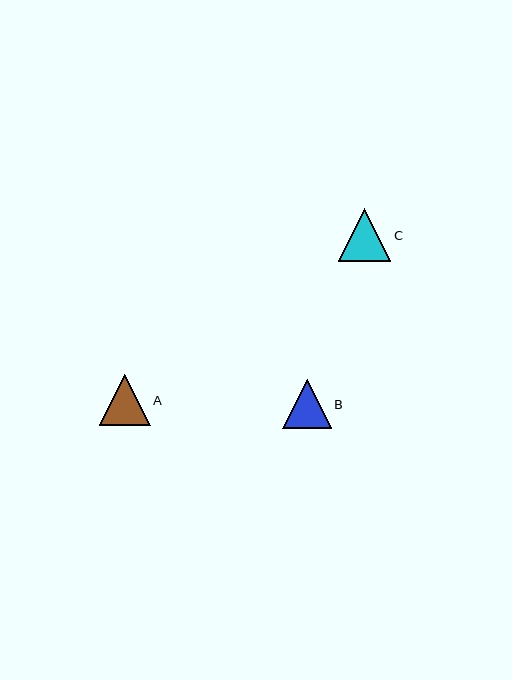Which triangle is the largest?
Triangle C is the largest with a size of approximately 53 pixels.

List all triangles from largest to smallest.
From largest to smallest: C, A, B.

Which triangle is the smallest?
Triangle B is the smallest with a size of approximately 49 pixels.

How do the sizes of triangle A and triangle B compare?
Triangle A and triangle B are approximately the same size.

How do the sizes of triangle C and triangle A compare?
Triangle C and triangle A are approximately the same size.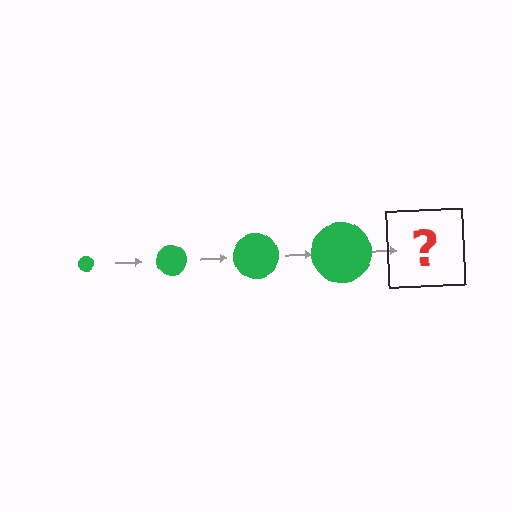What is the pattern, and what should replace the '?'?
The pattern is that the circle gets progressively larger each step. The '?' should be a green circle, larger than the previous one.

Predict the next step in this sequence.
The next step is a green circle, larger than the previous one.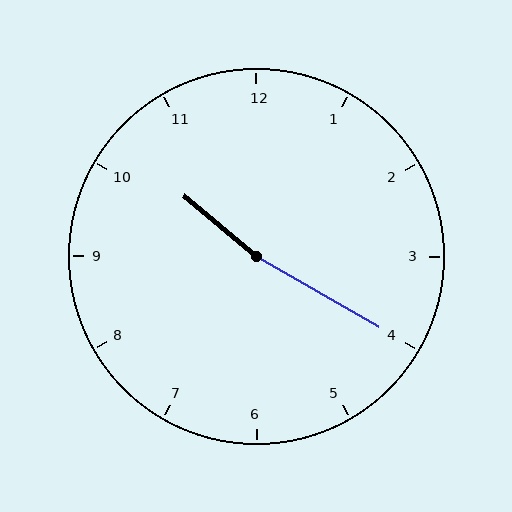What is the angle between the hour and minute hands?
Approximately 170 degrees.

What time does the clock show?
10:20.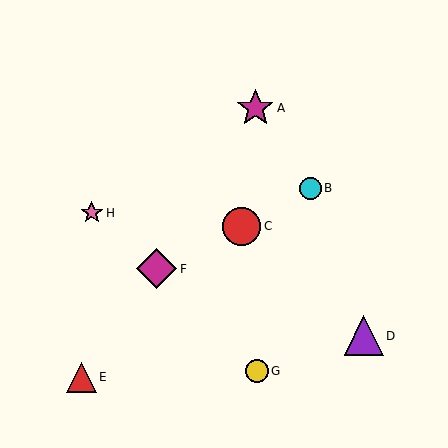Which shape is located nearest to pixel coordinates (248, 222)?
The red circle (labeled C) at (241, 226) is nearest to that location.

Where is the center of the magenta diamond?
The center of the magenta diamond is at (157, 269).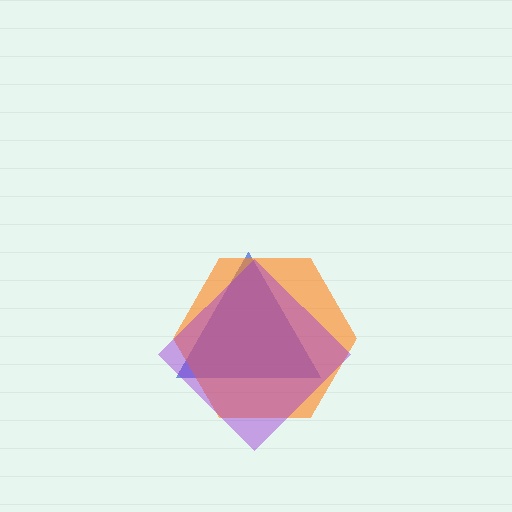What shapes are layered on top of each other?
The layered shapes are: a blue triangle, an orange hexagon, a purple diamond.